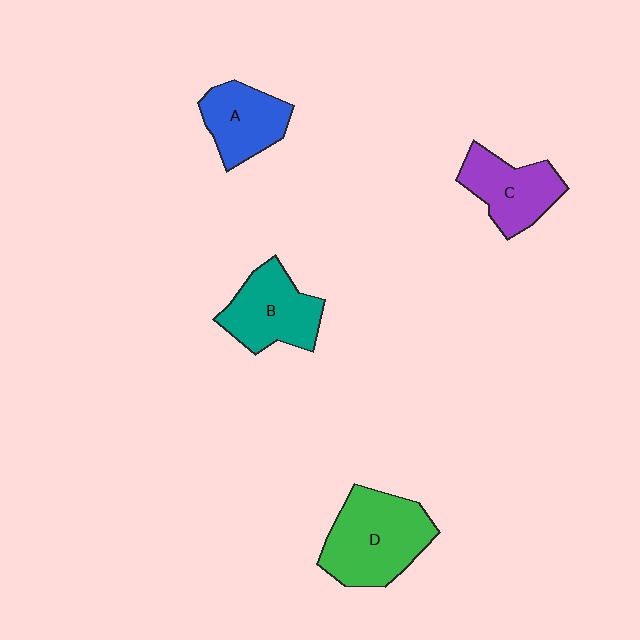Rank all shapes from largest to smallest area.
From largest to smallest: D (green), B (teal), C (purple), A (blue).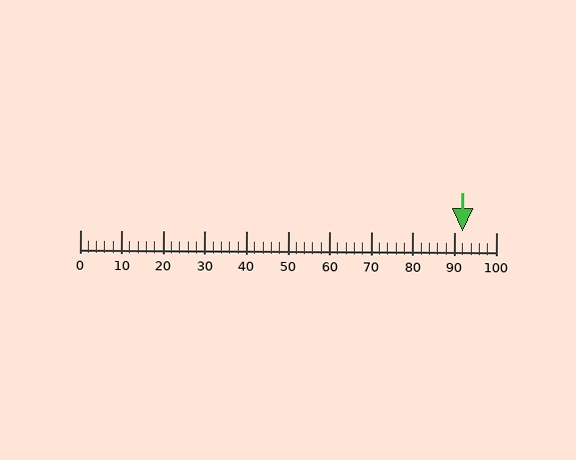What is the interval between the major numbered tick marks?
The major tick marks are spaced 10 units apart.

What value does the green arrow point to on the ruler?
The green arrow points to approximately 92.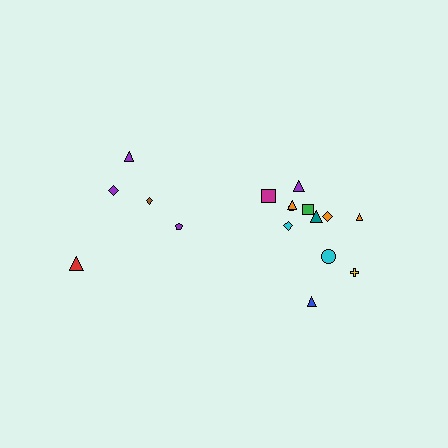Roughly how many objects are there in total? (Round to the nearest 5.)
Roughly 15 objects in total.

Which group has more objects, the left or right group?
The right group.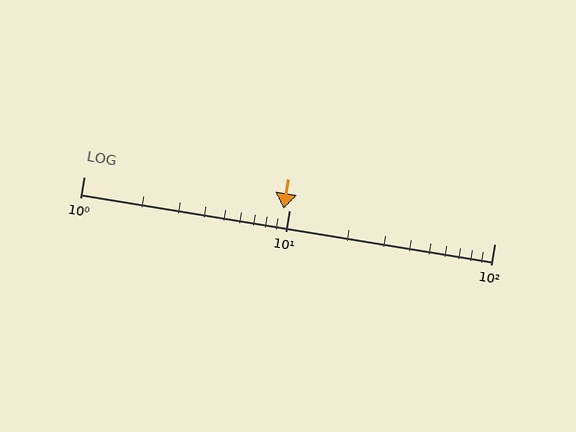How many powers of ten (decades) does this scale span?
The scale spans 2 decades, from 1 to 100.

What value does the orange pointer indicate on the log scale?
The pointer indicates approximately 9.4.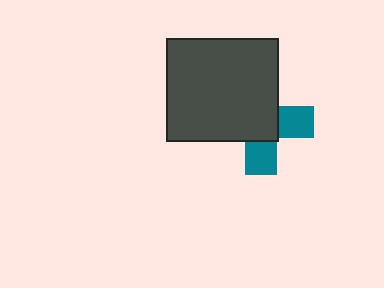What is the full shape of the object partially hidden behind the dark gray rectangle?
The partially hidden object is a teal cross.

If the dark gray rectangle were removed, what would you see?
You would see the complete teal cross.